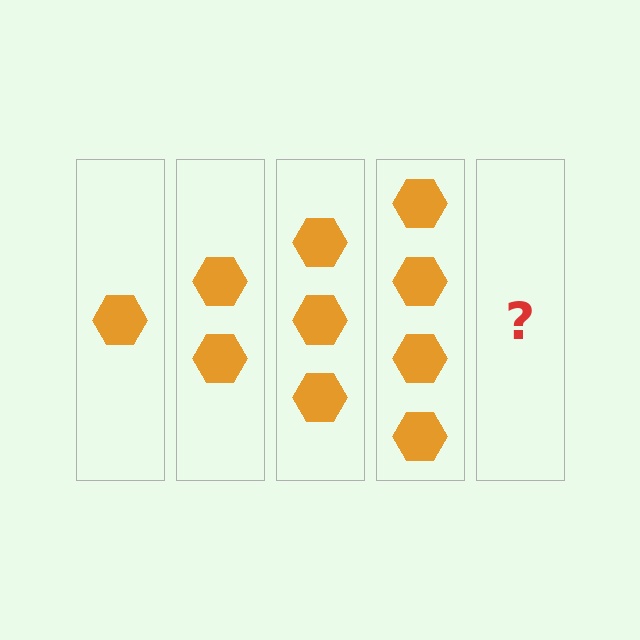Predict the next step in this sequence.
The next step is 5 hexagons.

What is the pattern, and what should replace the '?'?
The pattern is that each step adds one more hexagon. The '?' should be 5 hexagons.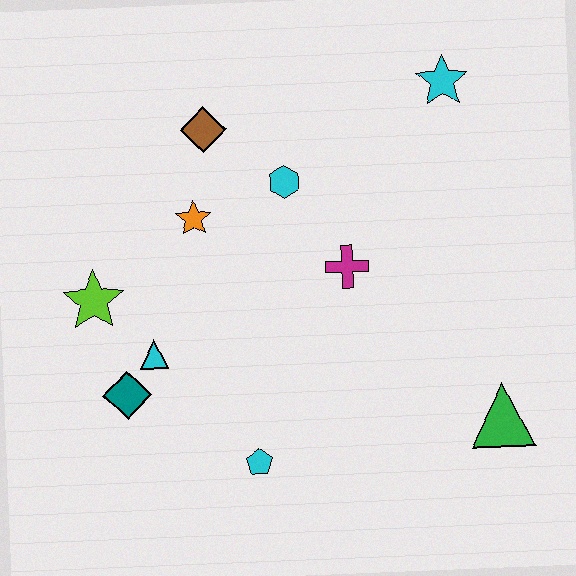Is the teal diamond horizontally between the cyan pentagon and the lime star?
Yes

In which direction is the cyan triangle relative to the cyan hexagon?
The cyan triangle is below the cyan hexagon.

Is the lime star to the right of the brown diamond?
No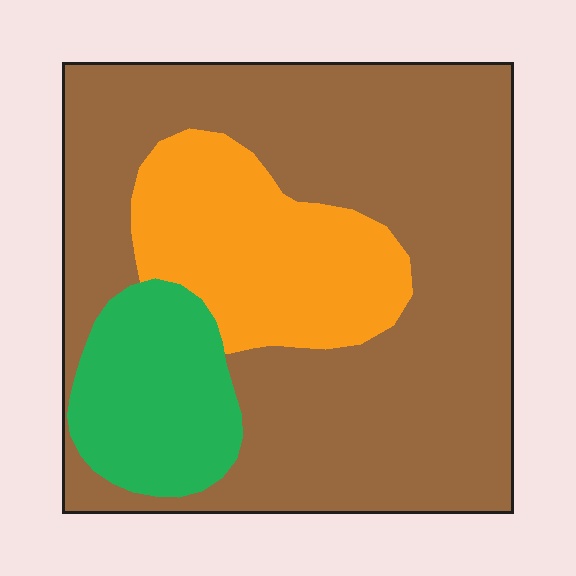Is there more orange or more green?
Orange.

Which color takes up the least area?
Green, at roughly 15%.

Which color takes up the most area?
Brown, at roughly 65%.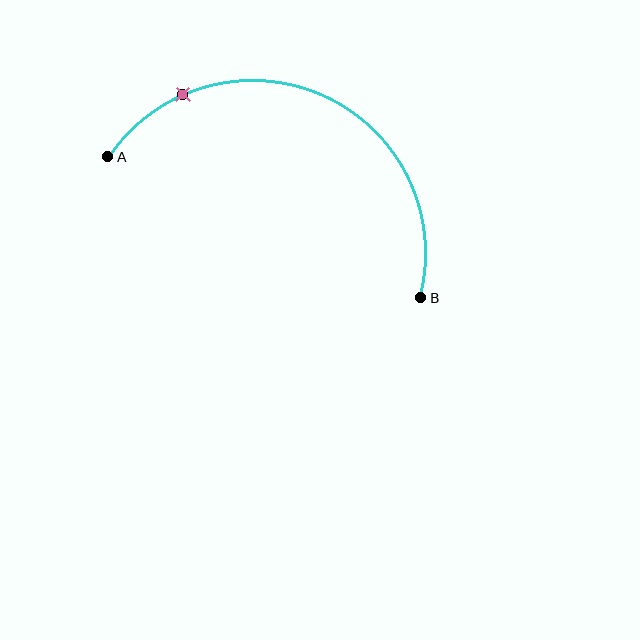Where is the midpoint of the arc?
The arc midpoint is the point on the curve farthest from the straight line joining A and B. It sits above that line.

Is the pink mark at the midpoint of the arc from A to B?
No. The pink mark lies on the arc but is closer to endpoint A. The arc midpoint would be at the point on the curve equidistant along the arc from both A and B.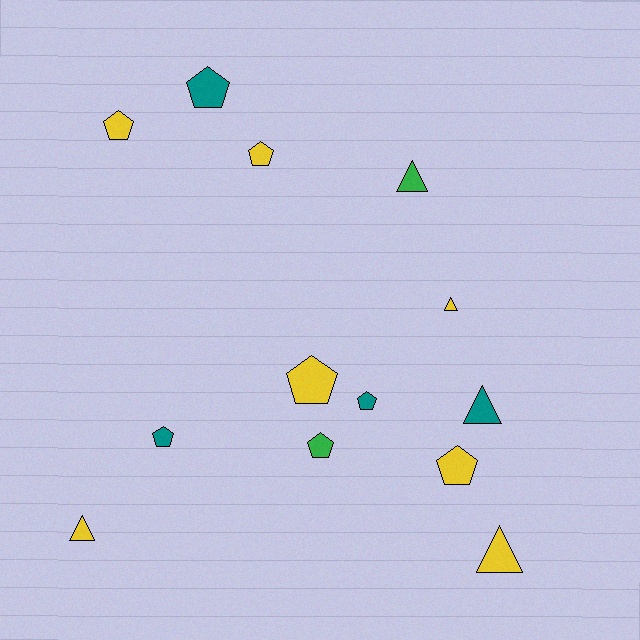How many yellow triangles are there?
There are 3 yellow triangles.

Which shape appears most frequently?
Pentagon, with 8 objects.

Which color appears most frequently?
Yellow, with 7 objects.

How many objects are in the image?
There are 13 objects.